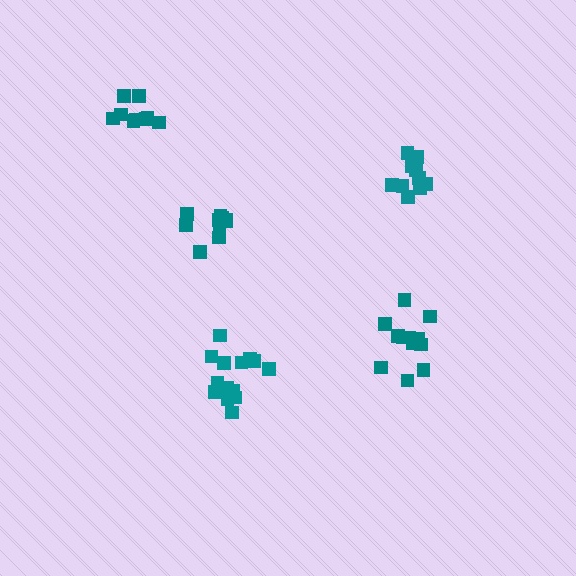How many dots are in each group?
Group 1: 12 dots, Group 2: 15 dots, Group 3: 10 dots, Group 4: 9 dots, Group 5: 11 dots (57 total).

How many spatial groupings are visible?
There are 5 spatial groupings.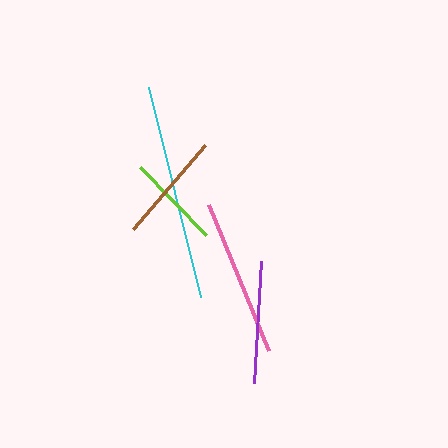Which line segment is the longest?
The cyan line is the longest at approximately 216 pixels.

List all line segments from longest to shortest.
From longest to shortest: cyan, pink, purple, brown, lime.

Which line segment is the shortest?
The lime line is the shortest at approximately 95 pixels.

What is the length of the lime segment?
The lime segment is approximately 95 pixels long.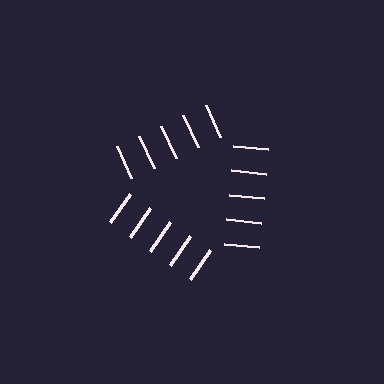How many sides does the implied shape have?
3 sides — the line-ends trace a triangle.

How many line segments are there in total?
15 — 5 along each of the 3 edges.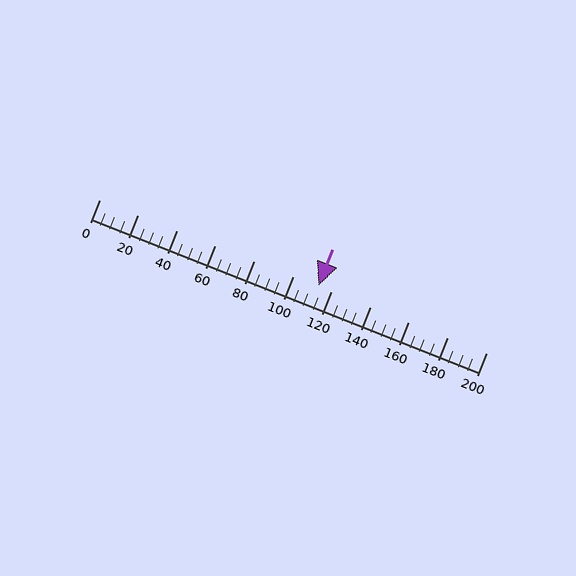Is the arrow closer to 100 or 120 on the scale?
The arrow is closer to 120.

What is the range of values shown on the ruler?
The ruler shows values from 0 to 200.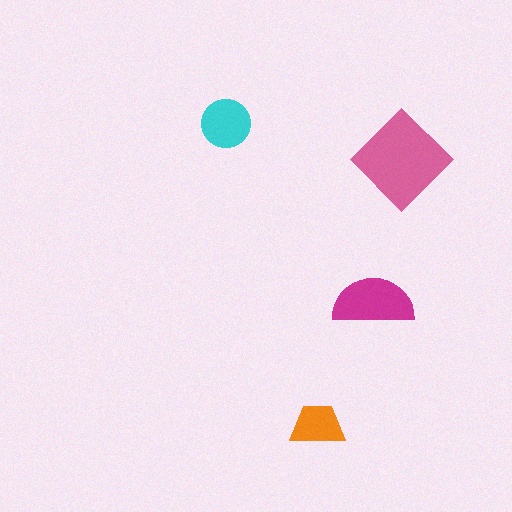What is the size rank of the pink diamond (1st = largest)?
1st.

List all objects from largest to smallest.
The pink diamond, the magenta semicircle, the cyan circle, the orange trapezoid.